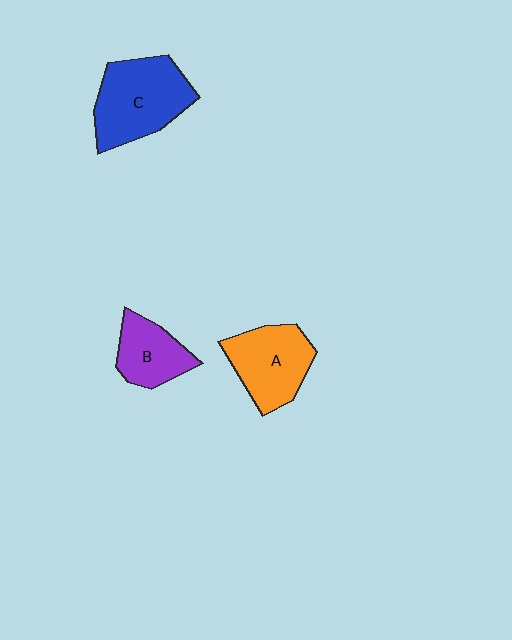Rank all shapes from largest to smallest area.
From largest to smallest: C (blue), A (orange), B (purple).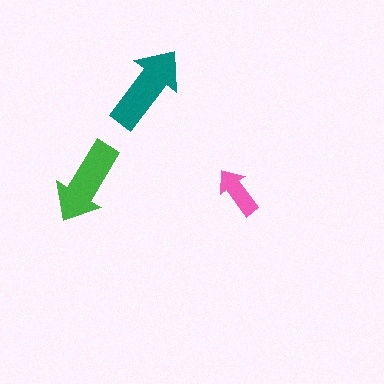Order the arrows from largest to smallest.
the teal one, the green one, the pink one.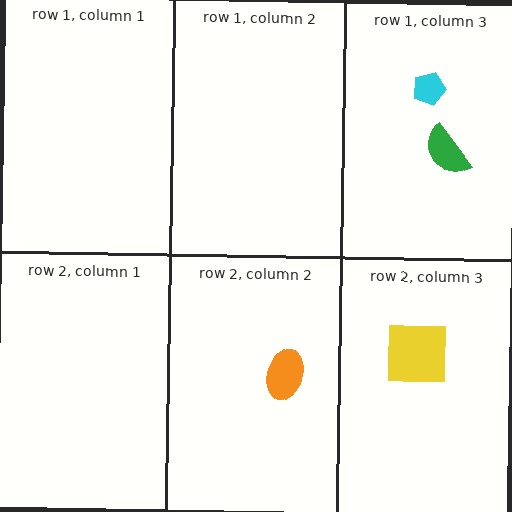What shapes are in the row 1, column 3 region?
The green semicircle, the cyan pentagon.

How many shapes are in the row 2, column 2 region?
1.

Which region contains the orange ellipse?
The row 2, column 2 region.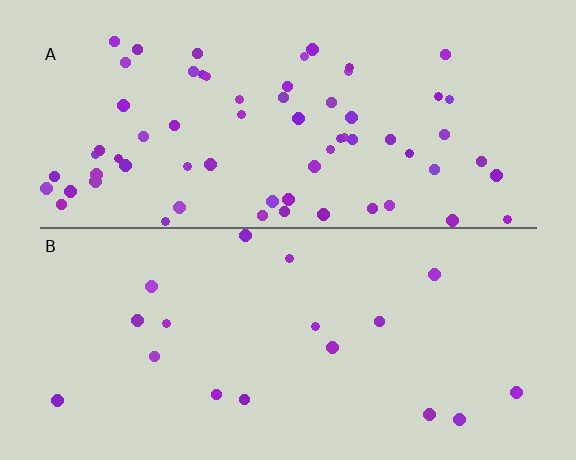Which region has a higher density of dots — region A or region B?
A (the top).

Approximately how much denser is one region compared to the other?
Approximately 3.7× — region A over region B.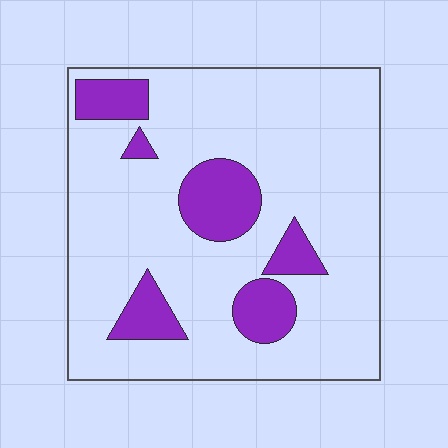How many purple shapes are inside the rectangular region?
6.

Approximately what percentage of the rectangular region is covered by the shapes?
Approximately 20%.